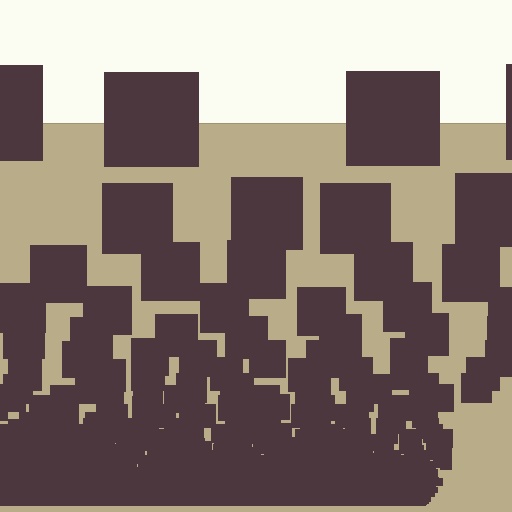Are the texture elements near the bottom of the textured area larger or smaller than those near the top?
Smaller. The gradient is inverted — elements near the bottom are smaller and denser.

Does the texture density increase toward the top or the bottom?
Density increases toward the bottom.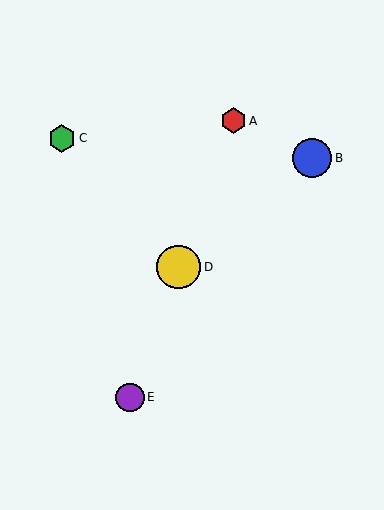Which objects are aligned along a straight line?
Objects A, D, E are aligned along a straight line.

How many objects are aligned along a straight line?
3 objects (A, D, E) are aligned along a straight line.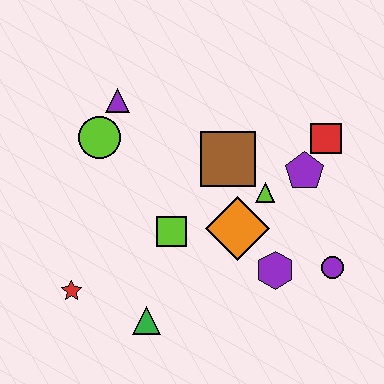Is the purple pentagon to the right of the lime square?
Yes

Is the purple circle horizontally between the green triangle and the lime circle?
No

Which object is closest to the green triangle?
The red star is closest to the green triangle.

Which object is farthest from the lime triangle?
The red star is farthest from the lime triangle.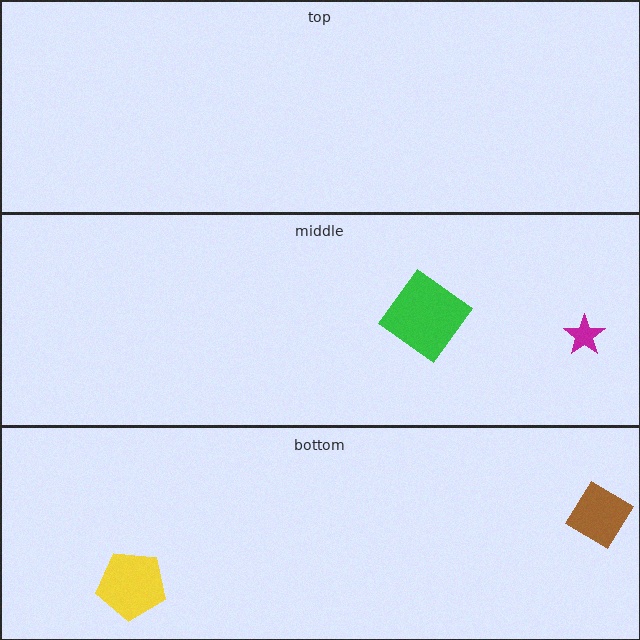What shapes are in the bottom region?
The yellow pentagon, the brown diamond.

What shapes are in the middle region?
The magenta star, the green diamond.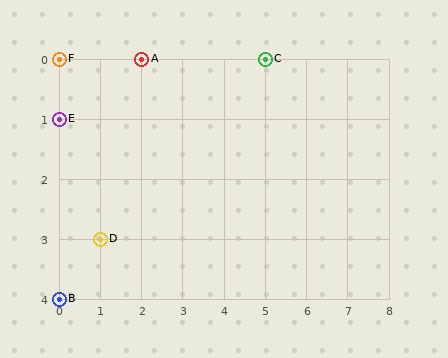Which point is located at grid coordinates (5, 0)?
Point C is at (5, 0).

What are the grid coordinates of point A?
Point A is at grid coordinates (2, 0).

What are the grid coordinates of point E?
Point E is at grid coordinates (0, 1).